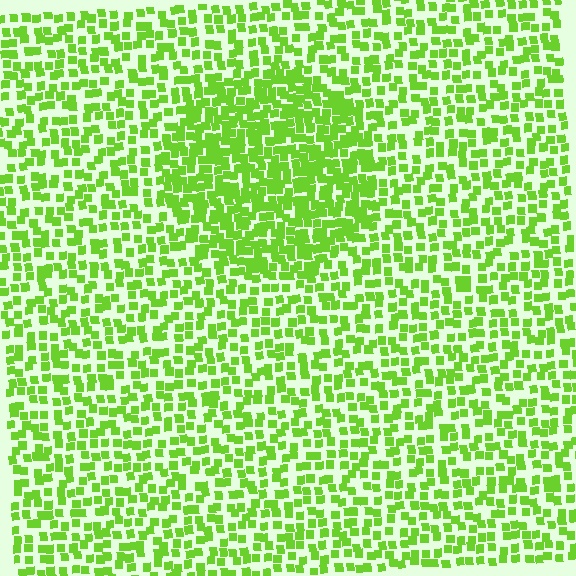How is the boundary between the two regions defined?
The boundary is defined by a change in element density (approximately 1.8x ratio). All elements are the same color, size, and shape.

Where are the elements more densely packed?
The elements are more densely packed inside the circle boundary.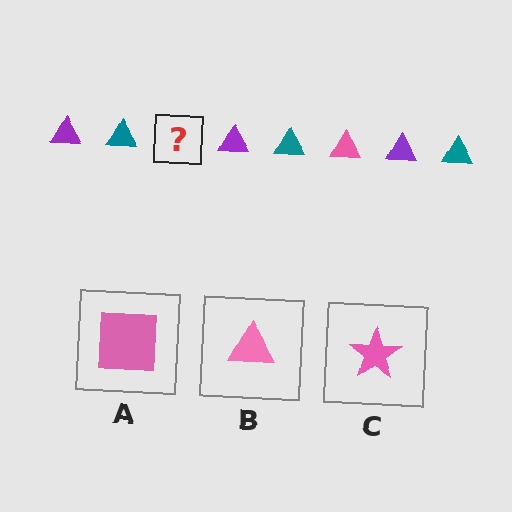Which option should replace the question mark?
Option B.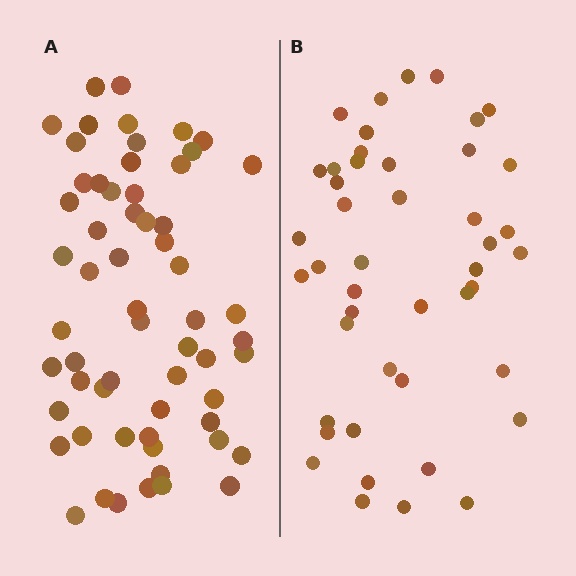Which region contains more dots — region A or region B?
Region A (the left region) has more dots.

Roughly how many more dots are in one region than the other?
Region A has approximately 15 more dots than region B.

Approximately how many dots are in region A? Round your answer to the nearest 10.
About 60 dots.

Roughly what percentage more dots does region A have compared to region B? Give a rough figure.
About 35% more.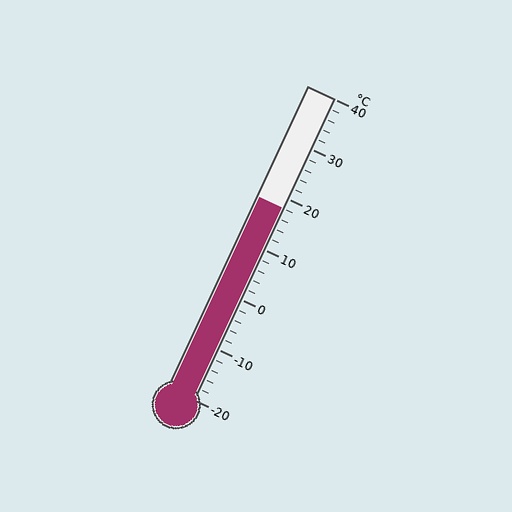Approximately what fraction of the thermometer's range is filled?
The thermometer is filled to approximately 65% of its range.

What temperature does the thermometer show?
The thermometer shows approximately 18°C.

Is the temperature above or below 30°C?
The temperature is below 30°C.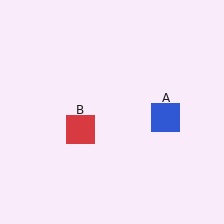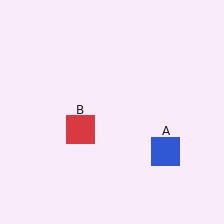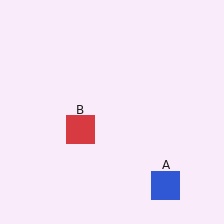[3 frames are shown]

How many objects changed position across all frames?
1 object changed position: blue square (object A).